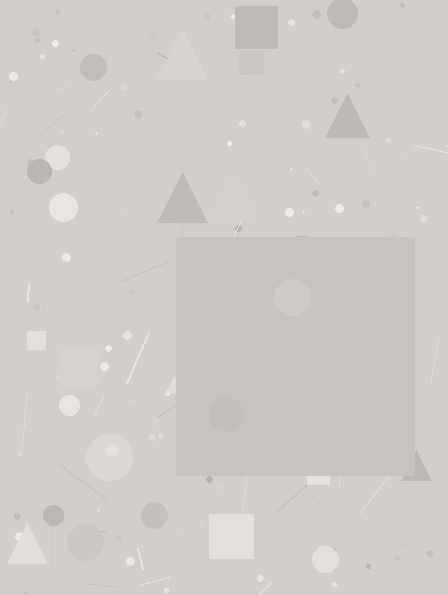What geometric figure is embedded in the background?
A square is embedded in the background.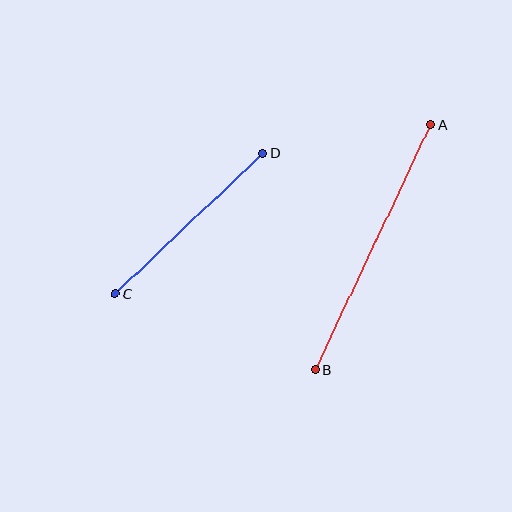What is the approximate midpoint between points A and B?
The midpoint is at approximately (373, 247) pixels.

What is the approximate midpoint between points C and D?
The midpoint is at approximately (189, 224) pixels.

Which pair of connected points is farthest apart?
Points A and B are farthest apart.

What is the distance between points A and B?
The distance is approximately 271 pixels.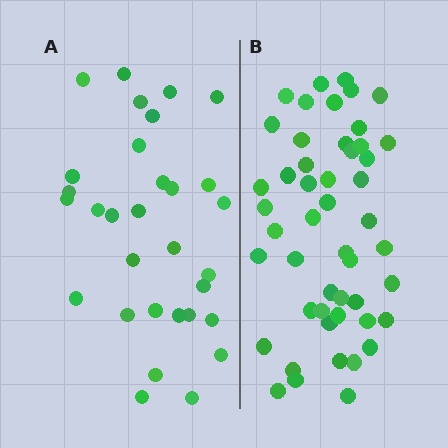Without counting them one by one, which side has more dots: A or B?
Region B (the right region) has more dots.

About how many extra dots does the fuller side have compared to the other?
Region B has approximately 20 more dots than region A.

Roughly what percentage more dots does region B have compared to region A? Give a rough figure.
About 60% more.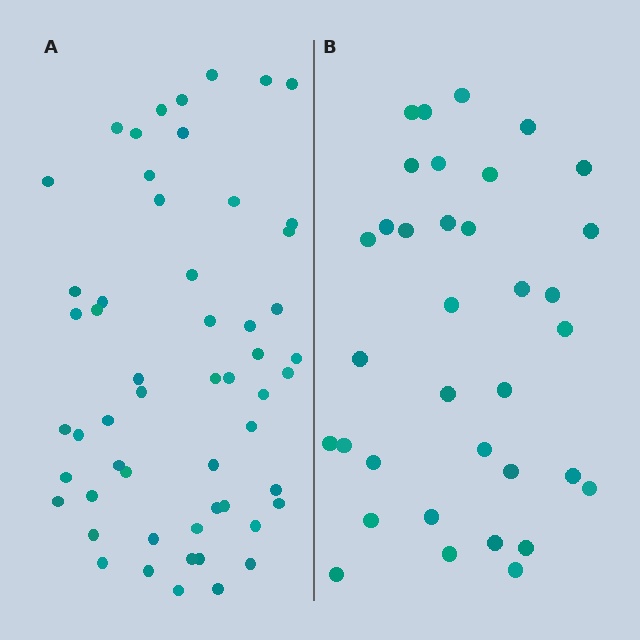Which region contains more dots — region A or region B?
Region A (the left region) has more dots.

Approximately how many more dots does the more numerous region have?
Region A has approximately 20 more dots than region B.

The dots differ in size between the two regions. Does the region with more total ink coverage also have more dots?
No. Region B has more total ink coverage because its dots are larger, but region A actually contains more individual dots. Total area can be misleading — the number of items is what matters here.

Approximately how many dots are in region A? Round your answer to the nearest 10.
About 60 dots. (The exact count is 55, which rounds to 60.)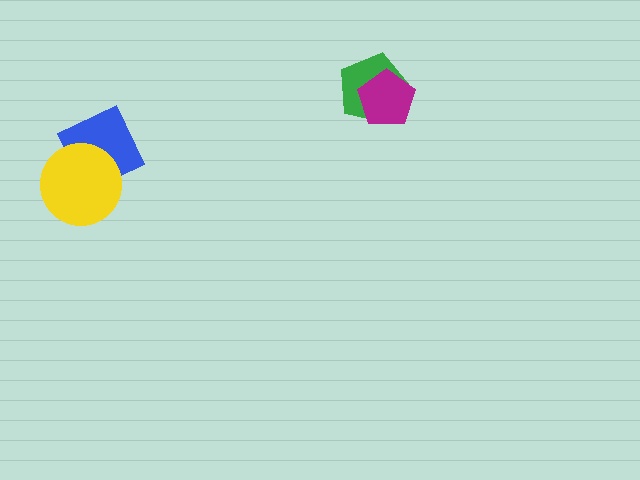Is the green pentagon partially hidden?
Yes, it is partially covered by another shape.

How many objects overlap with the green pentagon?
1 object overlaps with the green pentagon.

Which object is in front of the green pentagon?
The magenta pentagon is in front of the green pentagon.